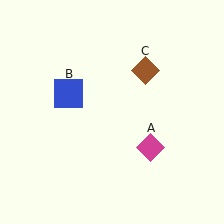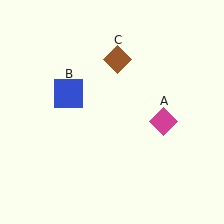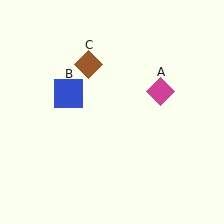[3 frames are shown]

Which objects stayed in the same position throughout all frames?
Blue square (object B) remained stationary.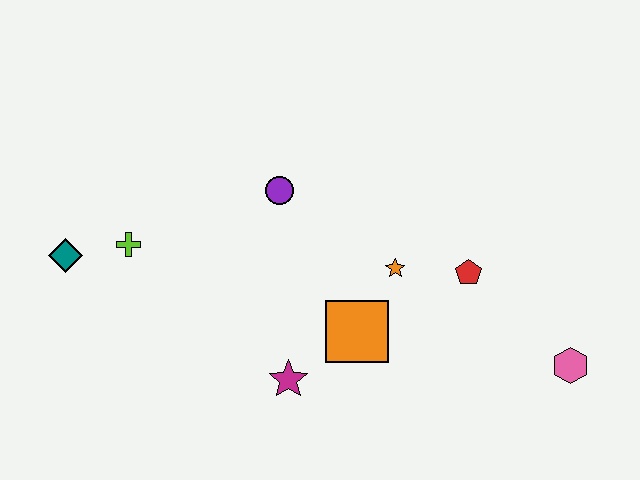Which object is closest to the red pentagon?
The orange star is closest to the red pentagon.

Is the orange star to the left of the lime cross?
No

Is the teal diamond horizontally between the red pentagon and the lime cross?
No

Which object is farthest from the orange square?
The teal diamond is farthest from the orange square.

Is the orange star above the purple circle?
No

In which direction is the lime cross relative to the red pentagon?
The lime cross is to the left of the red pentagon.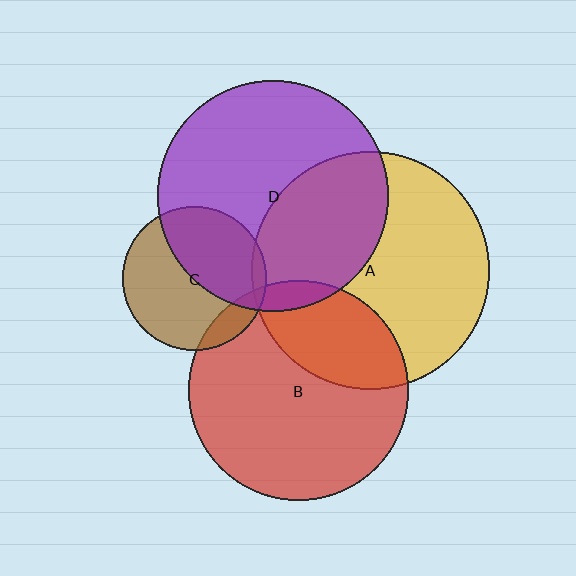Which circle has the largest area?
Circle A (yellow).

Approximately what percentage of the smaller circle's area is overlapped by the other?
Approximately 5%.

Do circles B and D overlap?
Yes.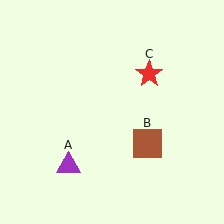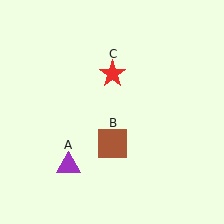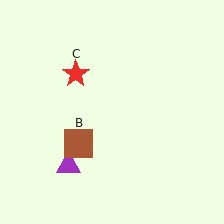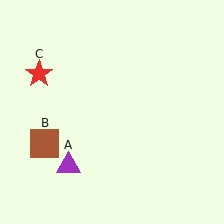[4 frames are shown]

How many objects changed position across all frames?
2 objects changed position: brown square (object B), red star (object C).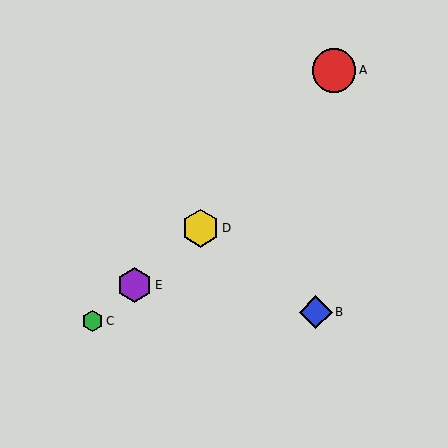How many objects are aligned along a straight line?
3 objects (C, D, E) are aligned along a straight line.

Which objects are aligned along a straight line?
Objects C, D, E are aligned along a straight line.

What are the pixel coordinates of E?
Object E is at (135, 285).